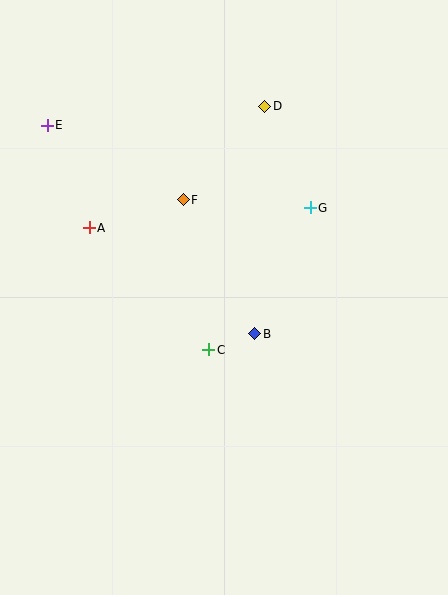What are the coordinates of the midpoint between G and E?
The midpoint between G and E is at (179, 167).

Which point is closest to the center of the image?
Point B at (255, 334) is closest to the center.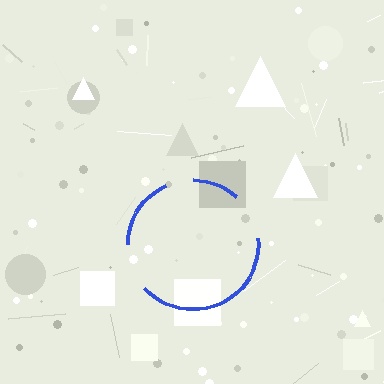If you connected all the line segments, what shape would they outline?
They would outline a circle.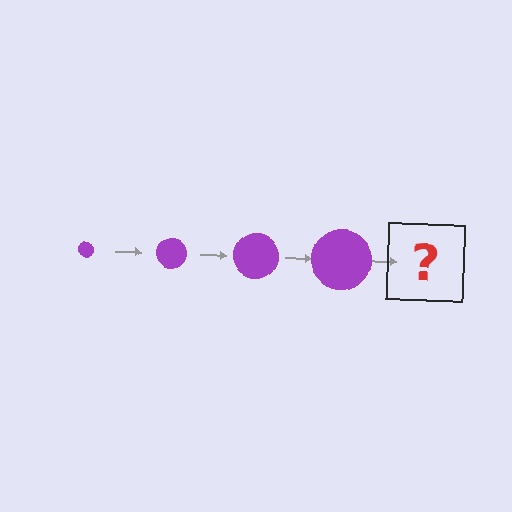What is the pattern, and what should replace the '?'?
The pattern is that the circle gets progressively larger each step. The '?' should be a purple circle, larger than the previous one.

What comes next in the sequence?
The next element should be a purple circle, larger than the previous one.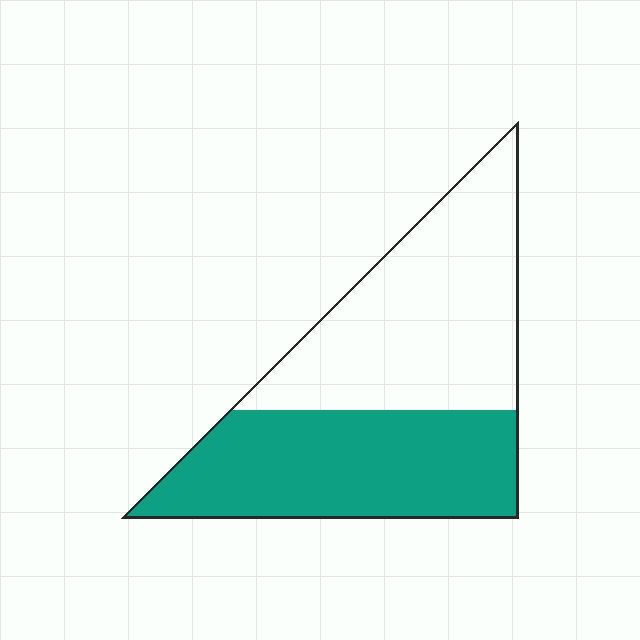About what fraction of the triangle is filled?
About one half (1/2).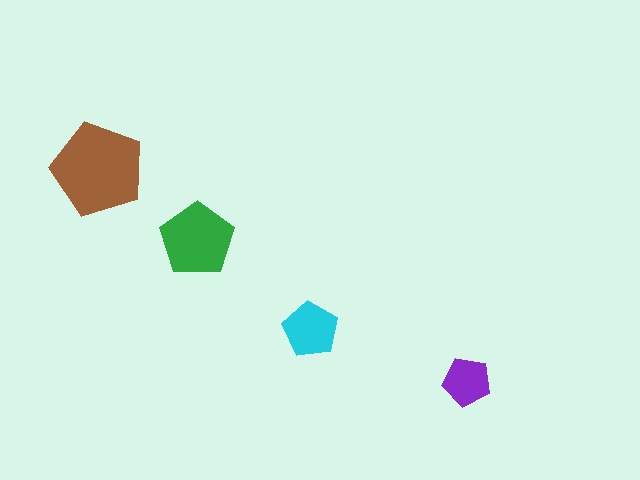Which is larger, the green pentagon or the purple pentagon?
The green one.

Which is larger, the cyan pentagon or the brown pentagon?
The brown one.